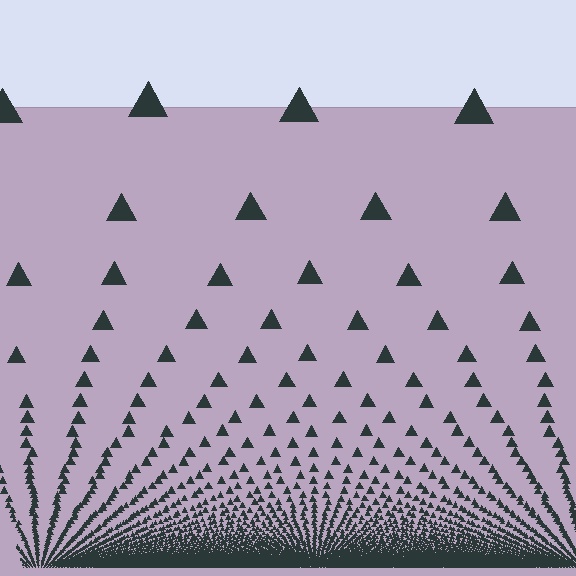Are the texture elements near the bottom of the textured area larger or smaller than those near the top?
Smaller. The gradient is inverted — elements near the bottom are smaller and denser.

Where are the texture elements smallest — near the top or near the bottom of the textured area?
Near the bottom.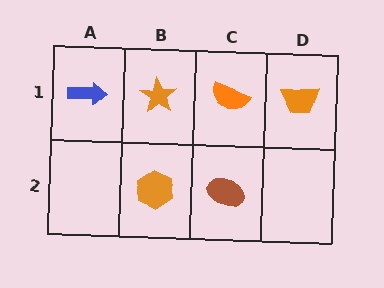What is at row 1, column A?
A blue arrow.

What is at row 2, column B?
An orange hexagon.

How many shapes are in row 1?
4 shapes.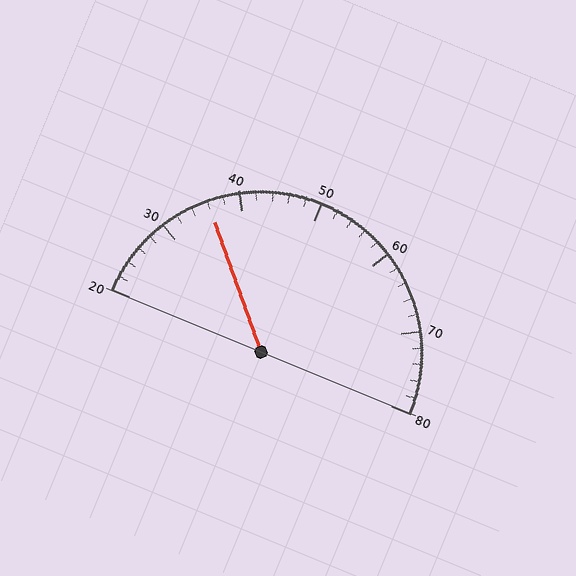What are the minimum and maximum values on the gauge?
The gauge ranges from 20 to 80.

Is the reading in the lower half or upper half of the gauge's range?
The reading is in the lower half of the range (20 to 80).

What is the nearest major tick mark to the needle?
The nearest major tick mark is 40.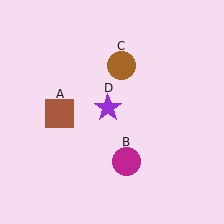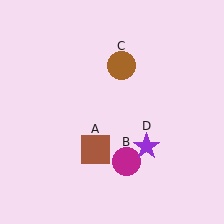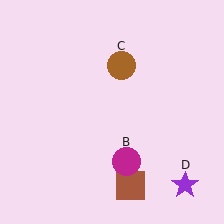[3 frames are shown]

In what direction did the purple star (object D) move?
The purple star (object D) moved down and to the right.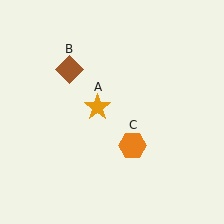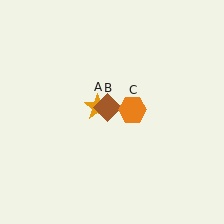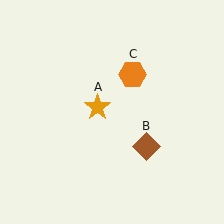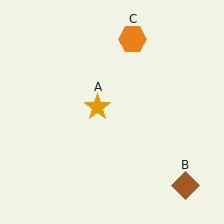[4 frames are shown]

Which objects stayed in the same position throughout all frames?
Orange star (object A) remained stationary.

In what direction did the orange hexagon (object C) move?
The orange hexagon (object C) moved up.